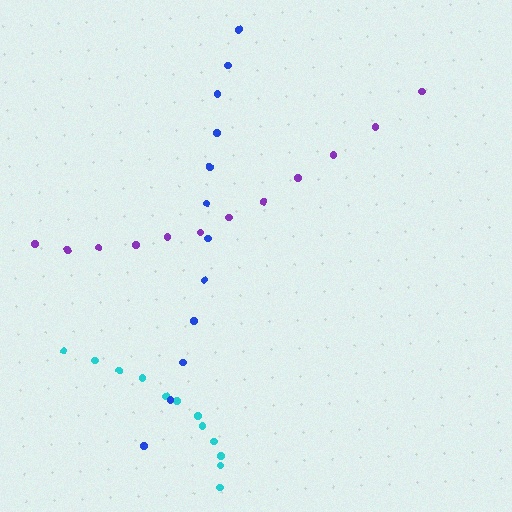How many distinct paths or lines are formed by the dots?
There are 3 distinct paths.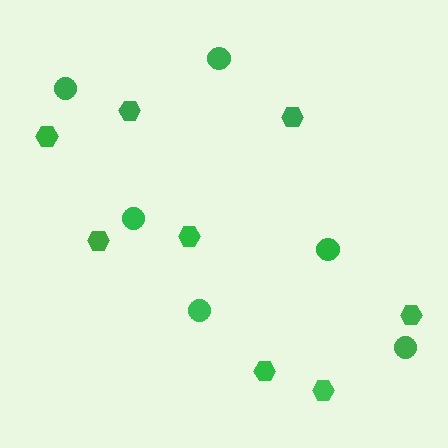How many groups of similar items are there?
There are 2 groups: one group of hexagons (8) and one group of circles (6).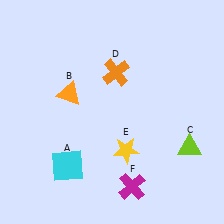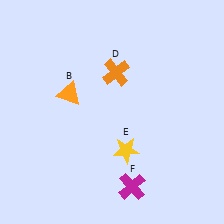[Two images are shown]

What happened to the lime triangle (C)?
The lime triangle (C) was removed in Image 2. It was in the bottom-right area of Image 1.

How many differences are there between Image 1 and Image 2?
There are 2 differences between the two images.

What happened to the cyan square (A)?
The cyan square (A) was removed in Image 2. It was in the bottom-left area of Image 1.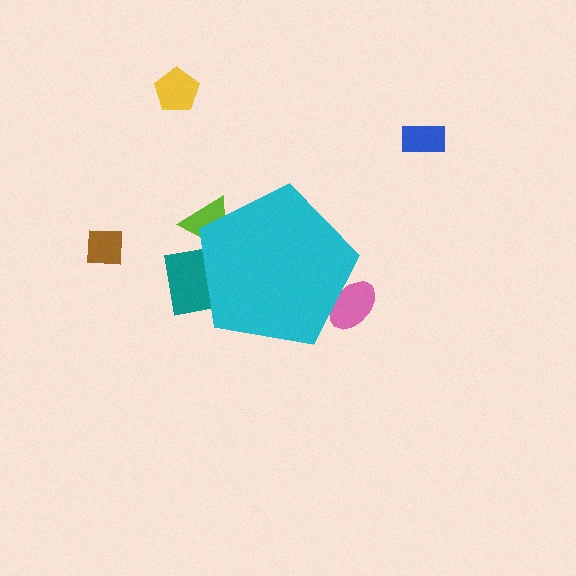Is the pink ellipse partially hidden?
Yes, the pink ellipse is partially hidden behind the cyan pentagon.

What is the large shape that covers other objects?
A cyan pentagon.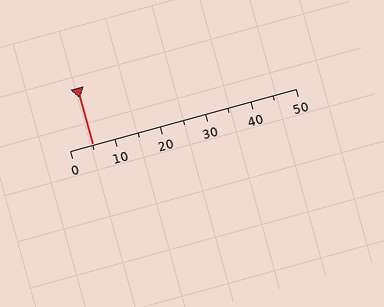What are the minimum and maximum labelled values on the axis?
The axis runs from 0 to 50.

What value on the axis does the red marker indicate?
The marker indicates approximately 5.